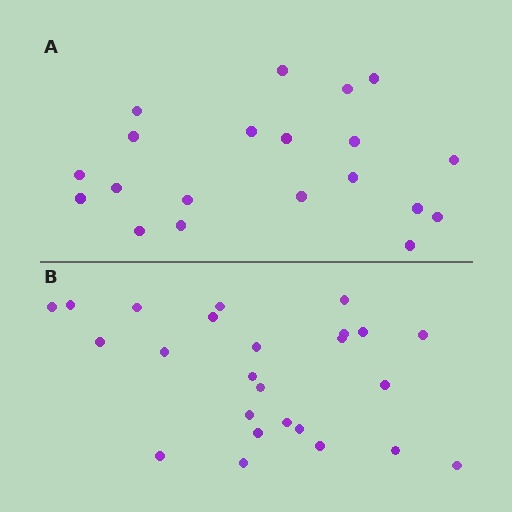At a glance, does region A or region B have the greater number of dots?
Region B (the bottom region) has more dots.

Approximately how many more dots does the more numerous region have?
Region B has about 5 more dots than region A.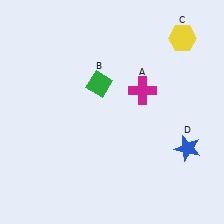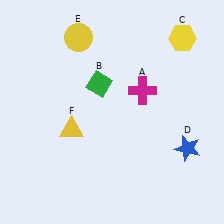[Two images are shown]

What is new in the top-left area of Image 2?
A yellow circle (E) was added in the top-left area of Image 2.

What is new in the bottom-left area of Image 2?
A yellow triangle (F) was added in the bottom-left area of Image 2.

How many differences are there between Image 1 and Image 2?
There are 2 differences between the two images.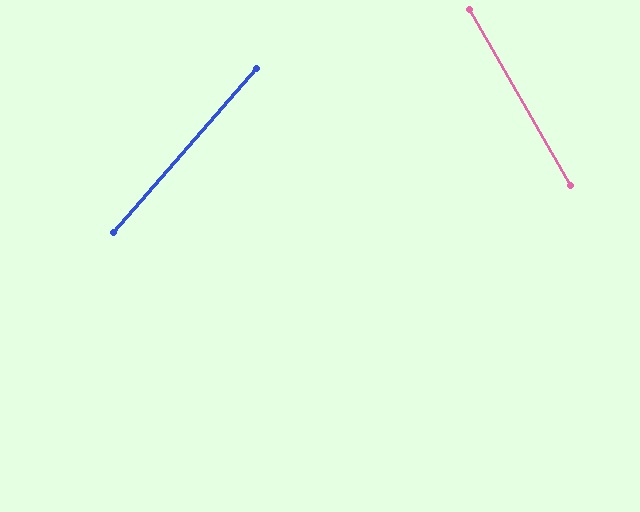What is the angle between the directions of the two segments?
Approximately 71 degrees.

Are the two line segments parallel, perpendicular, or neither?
Neither parallel nor perpendicular — they differ by about 71°.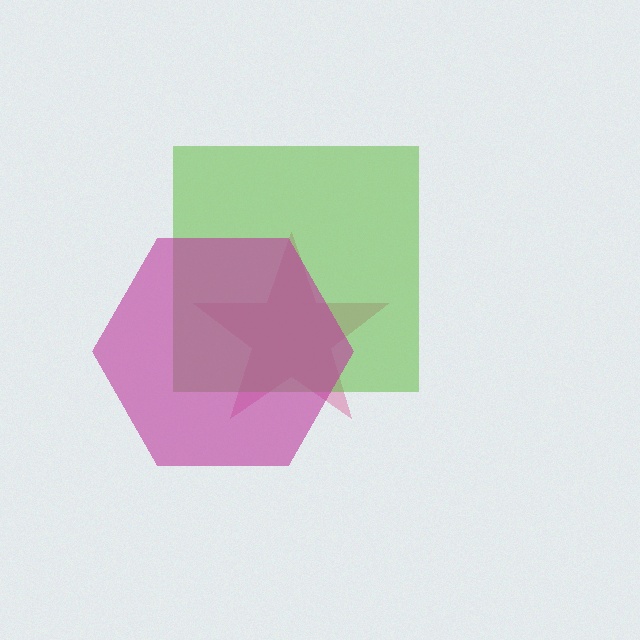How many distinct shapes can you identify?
There are 3 distinct shapes: a pink star, a lime square, a magenta hexagon.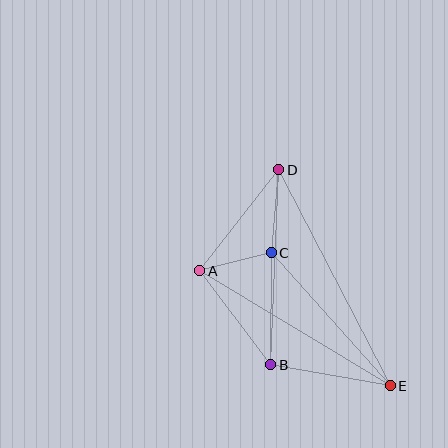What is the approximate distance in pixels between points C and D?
The distance between C and D is approximately 84 pixels.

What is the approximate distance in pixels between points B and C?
The distance between B and C is approximately 112 pixels.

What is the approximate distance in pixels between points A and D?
The distance between A and D is approximately 128 pixels.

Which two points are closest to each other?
Points A and C are closest to each other.